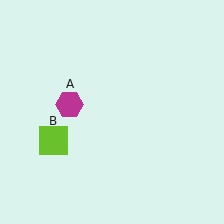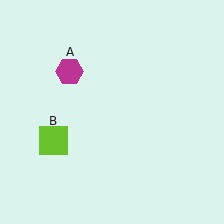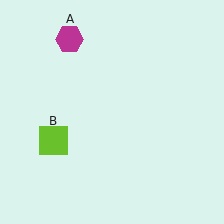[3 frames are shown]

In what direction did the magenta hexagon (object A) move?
The magenta hexagon (object A) moved up.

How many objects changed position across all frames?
1 object changed position: magenta hexagon (object A).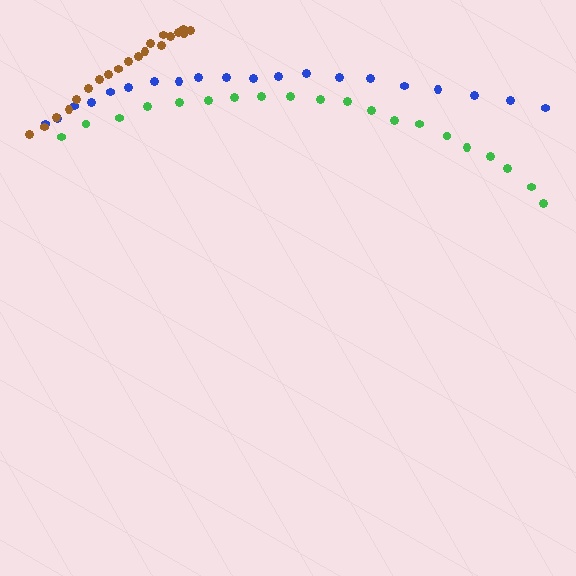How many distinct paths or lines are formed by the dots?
There are 3 distinct paths.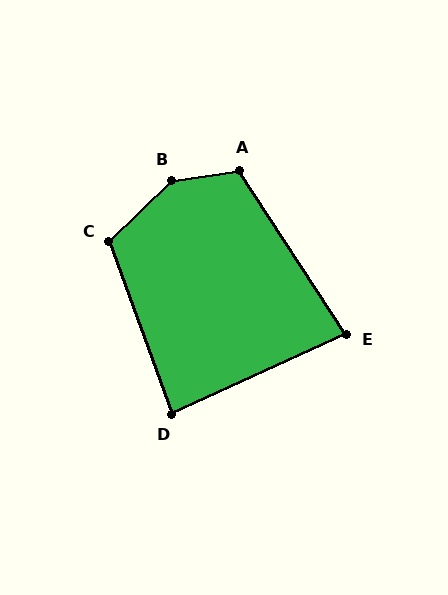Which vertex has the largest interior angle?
B, at approximately 144 degrees.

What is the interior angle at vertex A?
Approximately 115 degrees (obtuse).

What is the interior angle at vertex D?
Approximately 85 degrees (approximately right).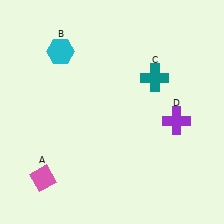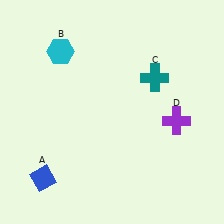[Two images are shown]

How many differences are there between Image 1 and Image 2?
There is 1 difference between the two images.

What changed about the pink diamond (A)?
In Image 1, A is pink. In Image 2, it changed to blue.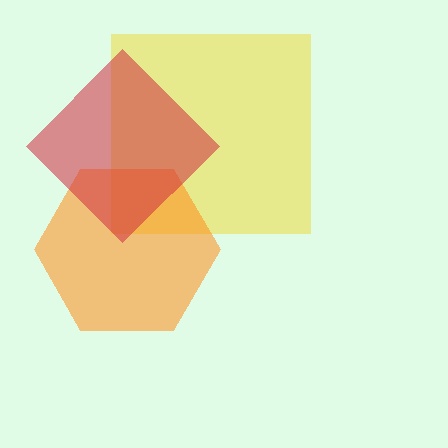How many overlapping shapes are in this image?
There are 3 overlapping shapes in the image.